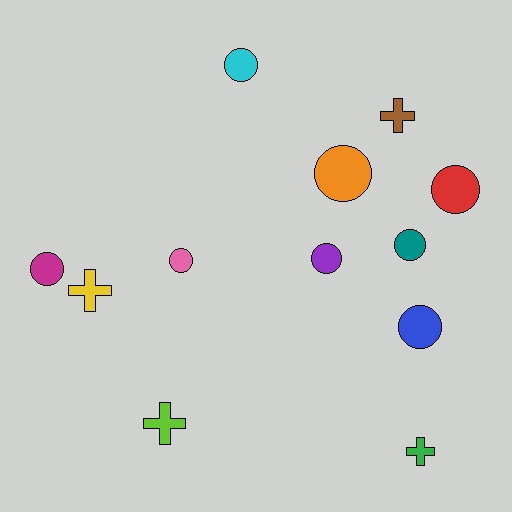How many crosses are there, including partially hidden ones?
There are 4 crosses.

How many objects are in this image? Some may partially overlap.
There are 12 objects.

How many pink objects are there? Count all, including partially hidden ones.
There is 1 pink object.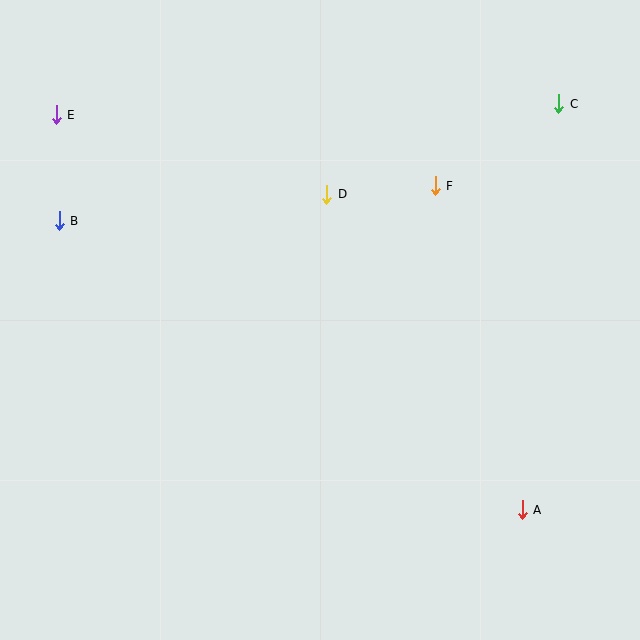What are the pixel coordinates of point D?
Point D is at (327, 194).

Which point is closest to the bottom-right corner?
Point A is closest to the bottom-right corner.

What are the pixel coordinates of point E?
Point E is at (56, 115).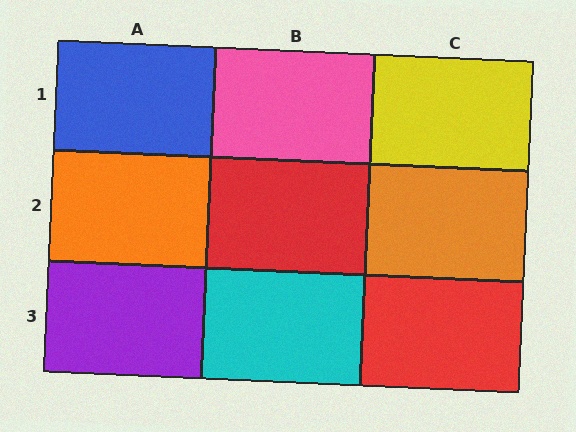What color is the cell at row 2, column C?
Orange.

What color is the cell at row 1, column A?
Blue.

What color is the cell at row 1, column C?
Yellow.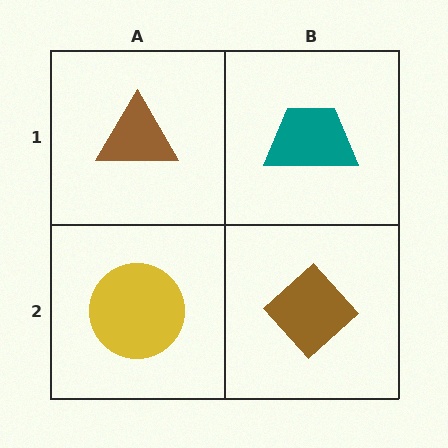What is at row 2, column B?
A brown diamond.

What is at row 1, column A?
A brown triangle.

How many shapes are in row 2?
2 shapes.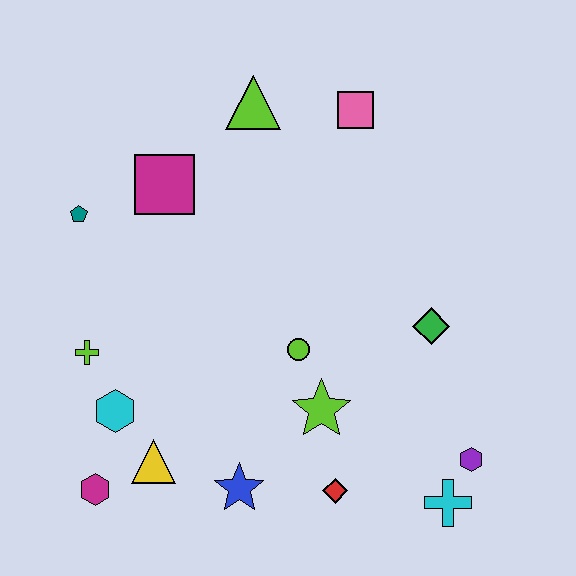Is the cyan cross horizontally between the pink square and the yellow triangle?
No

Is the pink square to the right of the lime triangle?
Yes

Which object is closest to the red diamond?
The lime star is closest to the red diamond.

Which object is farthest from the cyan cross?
The teal pentagon is farthest from the cyan cross.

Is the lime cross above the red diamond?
Yes